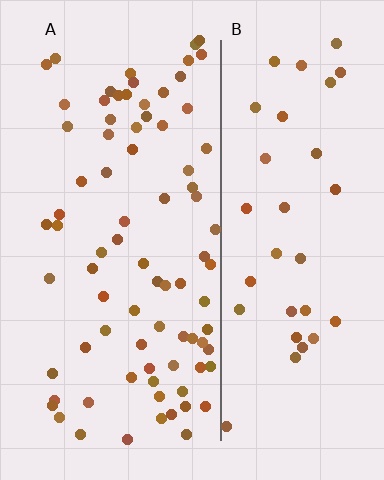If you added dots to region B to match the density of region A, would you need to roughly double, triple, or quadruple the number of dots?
Approximately double.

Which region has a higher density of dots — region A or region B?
A (the left).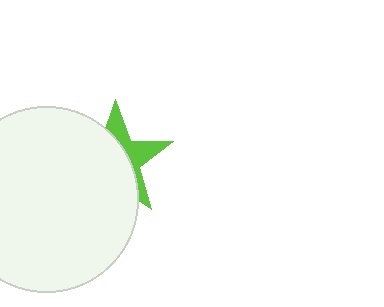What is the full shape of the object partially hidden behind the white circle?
The partially hidden object is a lime star.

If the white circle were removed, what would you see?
You would see the complete lime star.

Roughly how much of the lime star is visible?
A small part of it is visible (roughly 36%).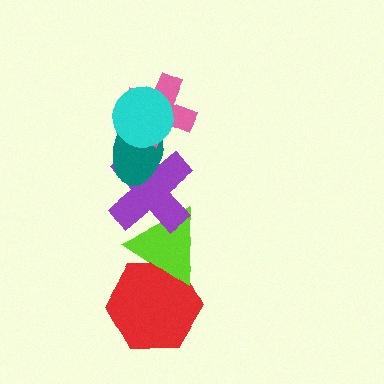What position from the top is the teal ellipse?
The teal ellipse is 3rd from the top.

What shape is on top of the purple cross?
The teal ellipse is on top of the purple cross.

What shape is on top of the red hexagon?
The lime triangle is on top of the red hexagon.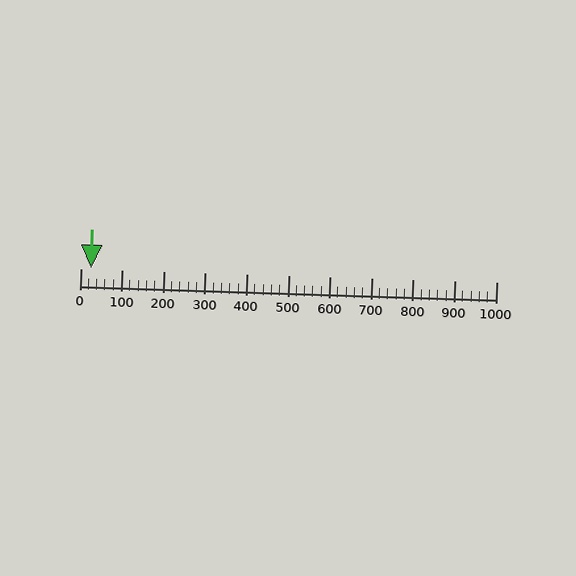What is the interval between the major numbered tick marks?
The major tick marks are spaced 100 units apart.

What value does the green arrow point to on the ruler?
The green arrow points to approximately 25.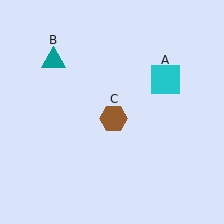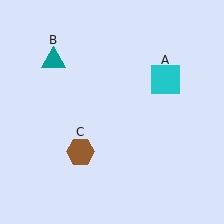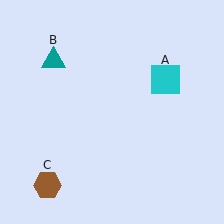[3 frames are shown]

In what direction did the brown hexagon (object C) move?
The brown hexagon (object C) moved down and to the left.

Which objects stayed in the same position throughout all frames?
Cyan square (object A) and teal triangle (object B) remained stationary.